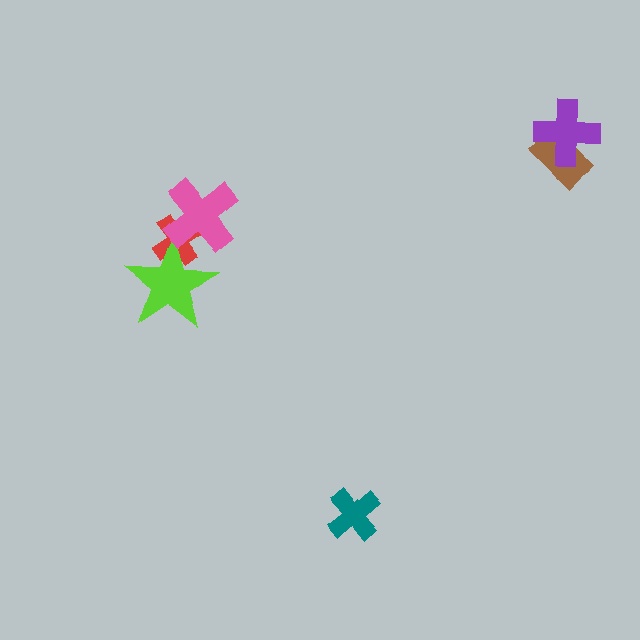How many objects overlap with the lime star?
2 objects overlap with the lime star.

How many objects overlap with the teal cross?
0 objects overlap with the teal cross.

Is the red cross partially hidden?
Yes, it is partially covered by another shape.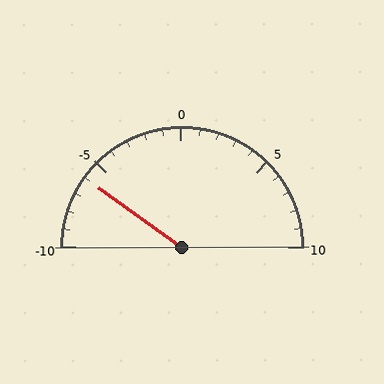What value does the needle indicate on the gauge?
The needle indicates approximately -6.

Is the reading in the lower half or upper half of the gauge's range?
The reading is in the lower half of the range (-10 to 10).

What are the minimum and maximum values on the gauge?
The gauge ranges from -10 to 10.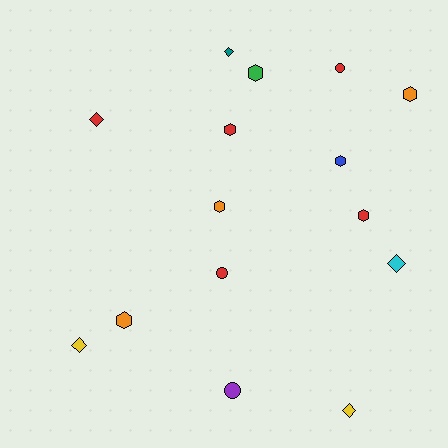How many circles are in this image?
There are 3 circles.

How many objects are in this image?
There are 15 objects.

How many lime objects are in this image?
There are no lime objects.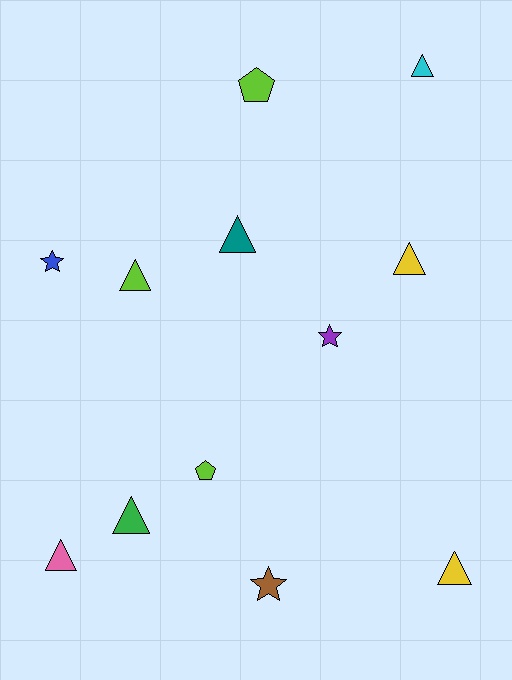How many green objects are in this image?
There is 1 green object.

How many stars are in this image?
There are 3 stars.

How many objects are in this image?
There are 12 objects.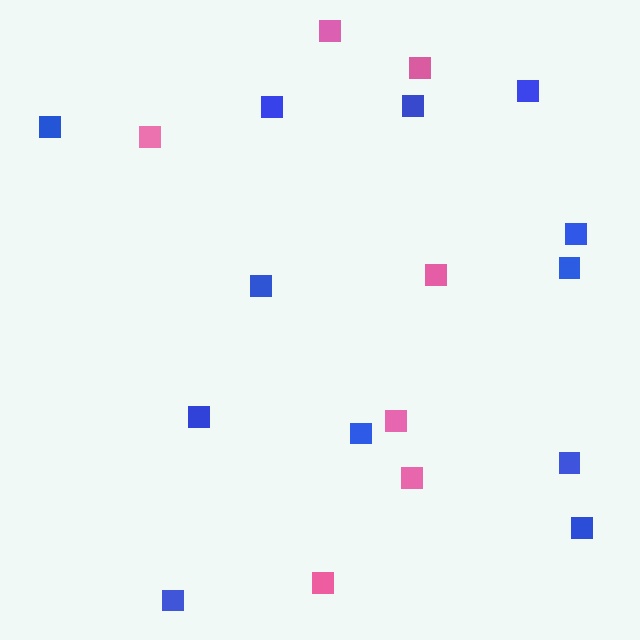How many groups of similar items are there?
There are 2 groups: one group of blue squares (12) and one group of pink squares (7).